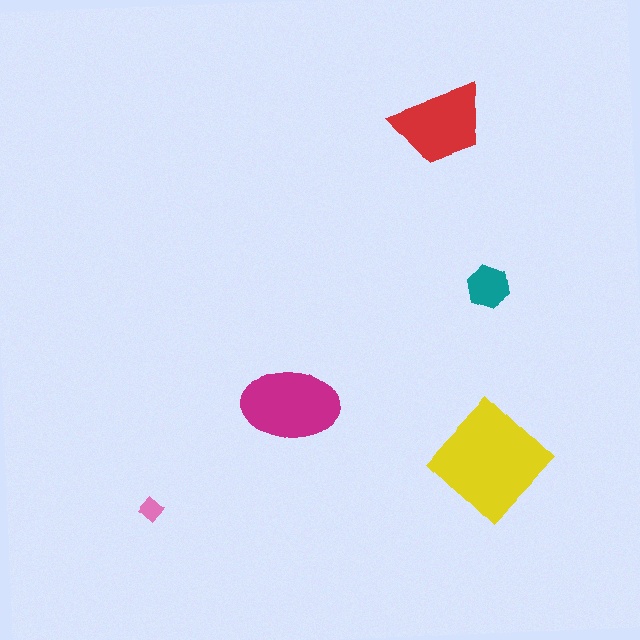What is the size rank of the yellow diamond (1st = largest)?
1st.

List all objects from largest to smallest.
The yellow diamond, the magenta ellipse, the red trapezoid, the teal hexagon, the pink diamond.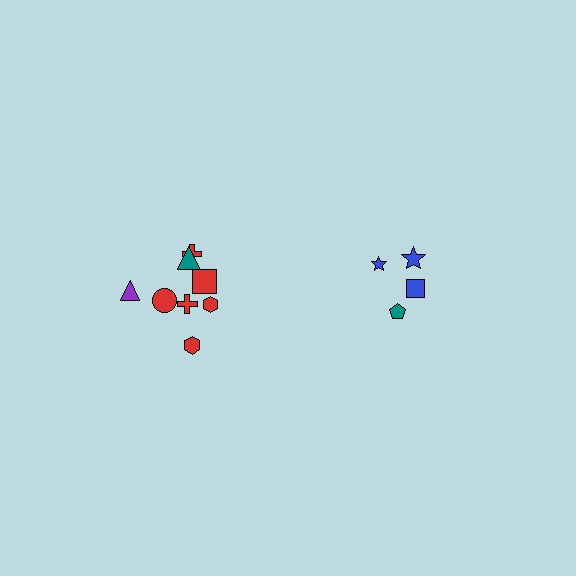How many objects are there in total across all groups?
There are 12 objects.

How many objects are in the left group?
There are 8 objects.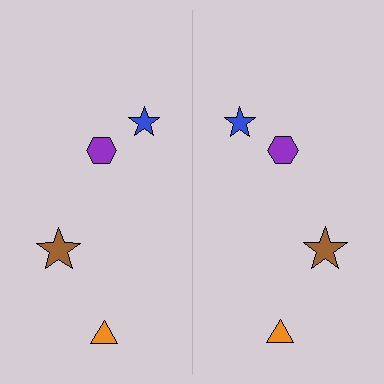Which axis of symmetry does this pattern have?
The pattern has a vertical axis of symmetry running through the center of the image.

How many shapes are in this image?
There are 8 shapes in this image.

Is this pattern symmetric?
Yes, this pattern has bilateral (reflection) symmetry.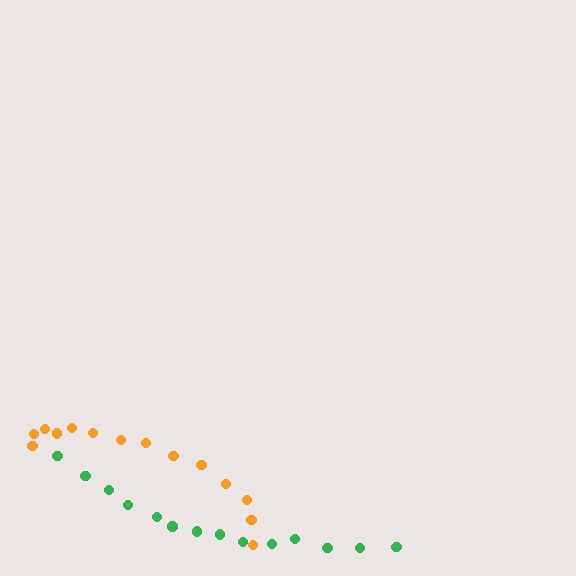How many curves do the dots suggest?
There are 2 distinct paths.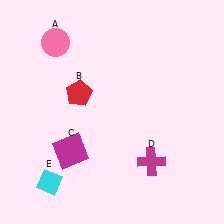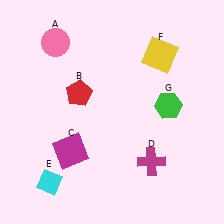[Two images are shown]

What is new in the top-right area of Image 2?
A green hexagon (G) was added in the top-right area of Image 2.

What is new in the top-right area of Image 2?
A yellow square (F) was added in the top-right area of Image 2.